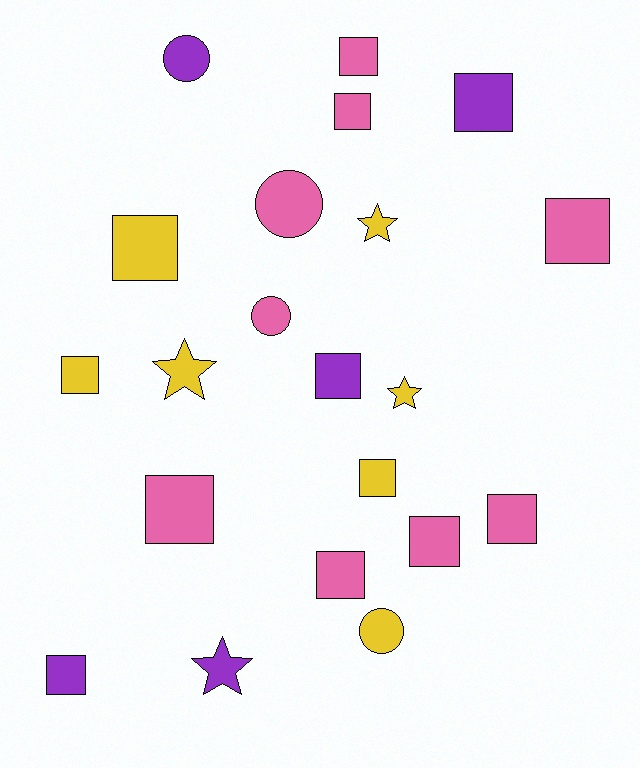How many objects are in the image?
There are 21 objects.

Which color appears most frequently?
Pink, with 9 objects.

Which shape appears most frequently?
Square, with 13 objects.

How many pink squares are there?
There are 7 pink squares.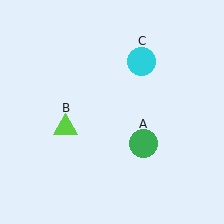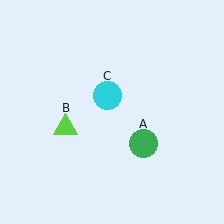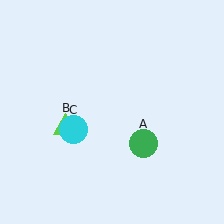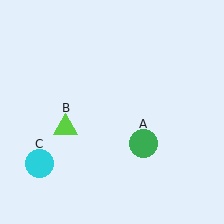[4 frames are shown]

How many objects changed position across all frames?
1 object changed position: cyan circle (object C).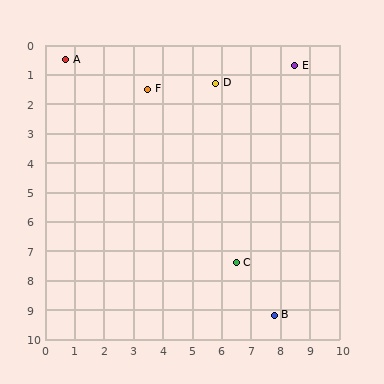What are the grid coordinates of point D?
Point D is at approximately (5.8, 1.3).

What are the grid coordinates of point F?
Point F is at approximately (3.5, 1.5).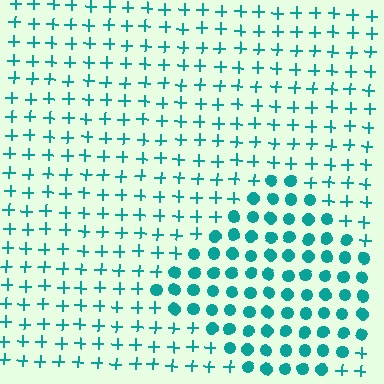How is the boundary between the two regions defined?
The boundary is defined by a change in element shape: circles inside vs. plus signs outside. All elements share the same color and spacing.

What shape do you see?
I see a diamond.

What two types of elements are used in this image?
The image uses circles inside the diamond region and plus signs outside it.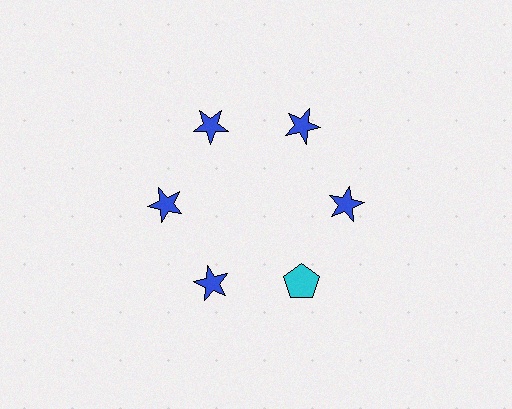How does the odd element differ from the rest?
It differs in both color (cyan instead of blue) and shape (pentagon instead of star).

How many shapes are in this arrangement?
There are 6 shapes arranged in a ring pattern.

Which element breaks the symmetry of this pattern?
The cyan pentagon at roughly the 5 o'clock position breaks the symmetry. All other shapes are blue stars.